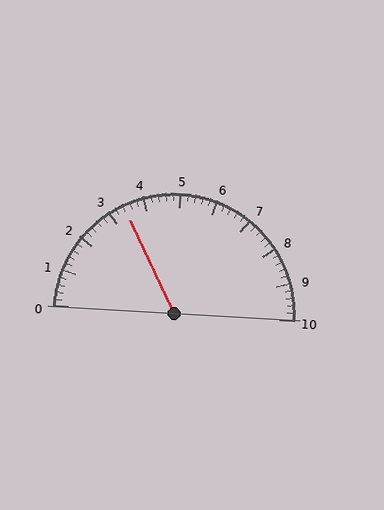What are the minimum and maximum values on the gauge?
The gauge ranges from 0 to 10.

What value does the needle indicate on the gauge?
The needle indicates approximately 3.4.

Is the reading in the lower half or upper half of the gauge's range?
The reading is in the lower half of the range (0 to 10).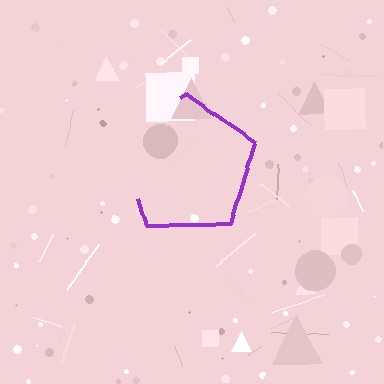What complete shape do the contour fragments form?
The contour fragments form a pentagon.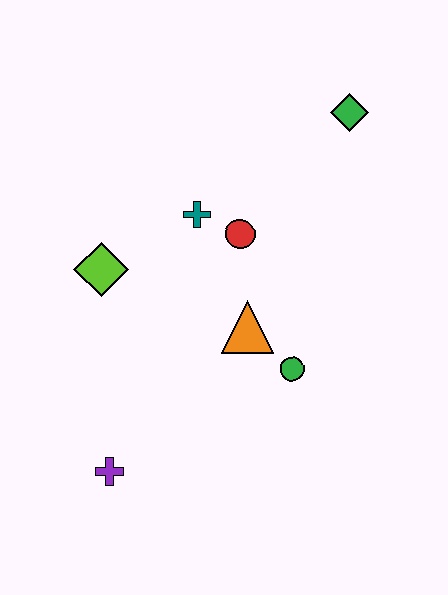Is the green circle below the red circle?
Yes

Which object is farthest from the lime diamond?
The green diamond is farthest from the lime diamond.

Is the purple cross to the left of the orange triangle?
Yes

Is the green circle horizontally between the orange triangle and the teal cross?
No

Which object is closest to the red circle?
The teal cross is closest to the red circle.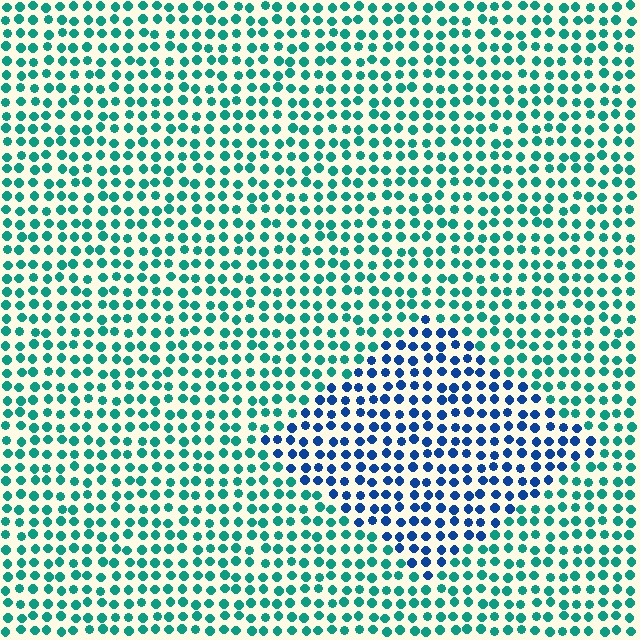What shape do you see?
I see a diamond.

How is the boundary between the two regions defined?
The boundary is defined purely by a slight shift in hue (about 49 degrees). Spacing, size, and orientation are identical on both sides.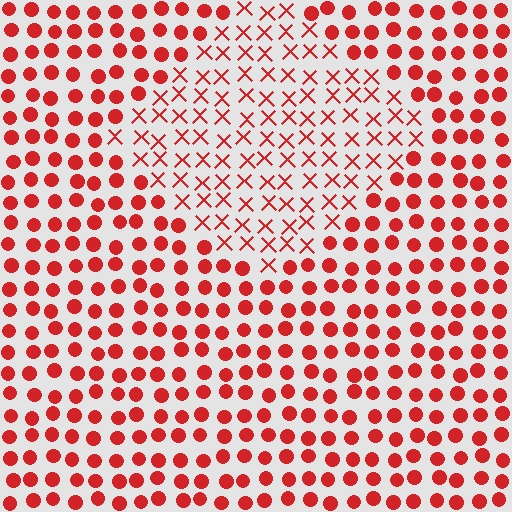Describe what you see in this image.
The image is filled with small red elements arranged in a uniform grid. A diamond-shaped region contains X marks, while the surrounding area contains circles. The boundary is defined purely by the change in element shape.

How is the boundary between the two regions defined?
The boundary is defined by a change in element shape: X marks inside vs. circles outside. All elements share the same color and spacing.